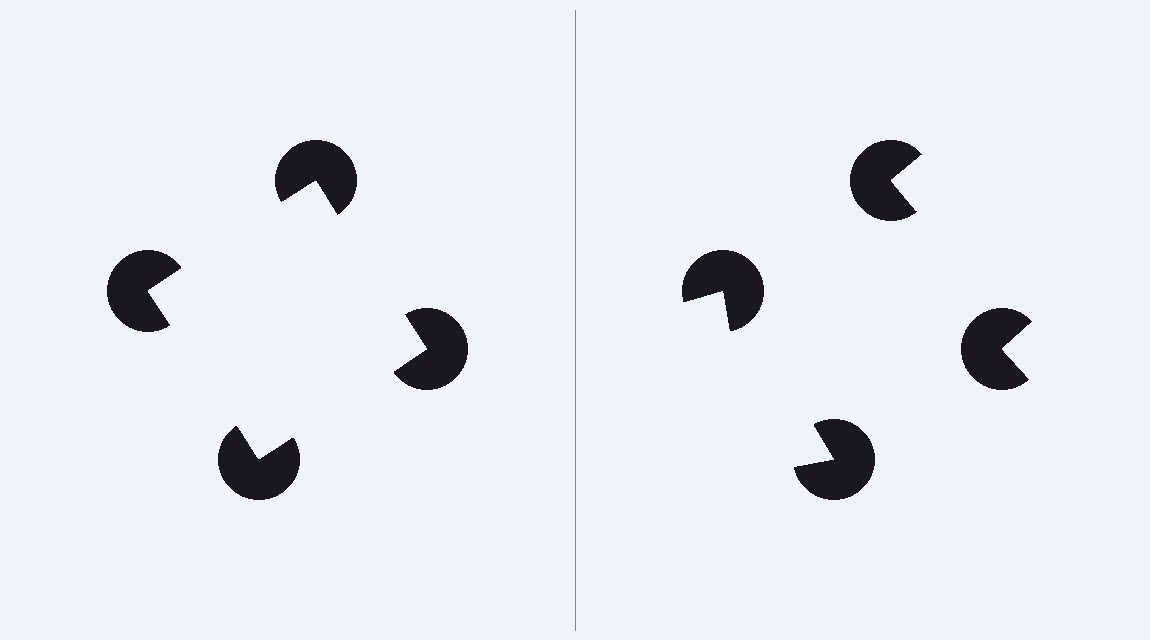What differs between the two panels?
The pac-man discs are positioned identically on both sides; only the wedge orientations differ. On the left they align to a square; on the right they are misaligned.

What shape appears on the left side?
An illusory square.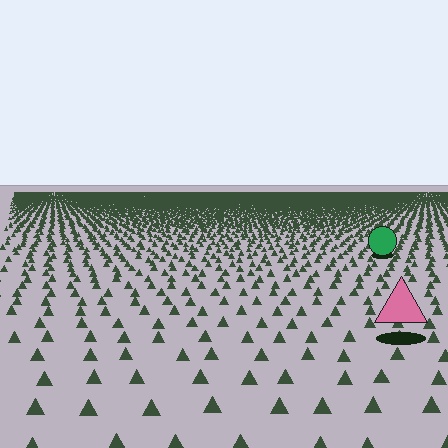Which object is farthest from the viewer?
The green circle is farthest from the viewer. It appears smaller and the ground texture around it is denser.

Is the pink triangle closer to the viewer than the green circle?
Yes. The pink triangle is closer — you can tell from the texture gradient: the ground texture is coarser near it.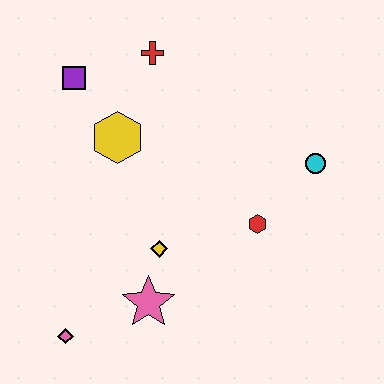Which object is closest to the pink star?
The yellow diamond is closest to the pink star.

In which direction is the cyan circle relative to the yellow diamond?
The cyan circle is to the right of the yellow diamond.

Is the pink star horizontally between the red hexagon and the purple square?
Yes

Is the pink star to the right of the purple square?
Yes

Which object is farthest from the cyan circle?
The pink diamond is farthest from the cyan circle.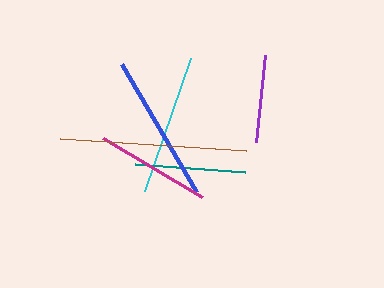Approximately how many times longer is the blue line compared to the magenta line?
The blue line is approximately 1.3 times the length of the magenta line.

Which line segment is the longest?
The brown line is the longest at approximately 187 pixels.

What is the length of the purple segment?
The purple segment is approximately 87 pixels long.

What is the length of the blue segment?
The blue segment is approximately 148 pixels long.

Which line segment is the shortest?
The purple line is the shortest at approximately 87 pixels.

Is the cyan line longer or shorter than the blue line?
The blue line is longer than the cyan line.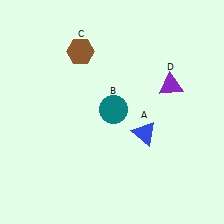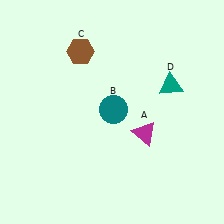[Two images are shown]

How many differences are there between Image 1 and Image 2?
There are 2 differences between the two images.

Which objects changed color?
A changed from blue to magenta. D changed from purple to teal.